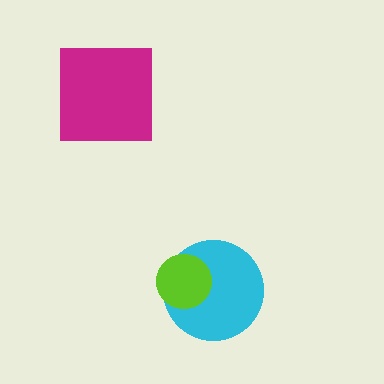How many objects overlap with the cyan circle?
1 object overlaps with the cyan circle.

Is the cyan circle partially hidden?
Yes, it is partially covered by another shape.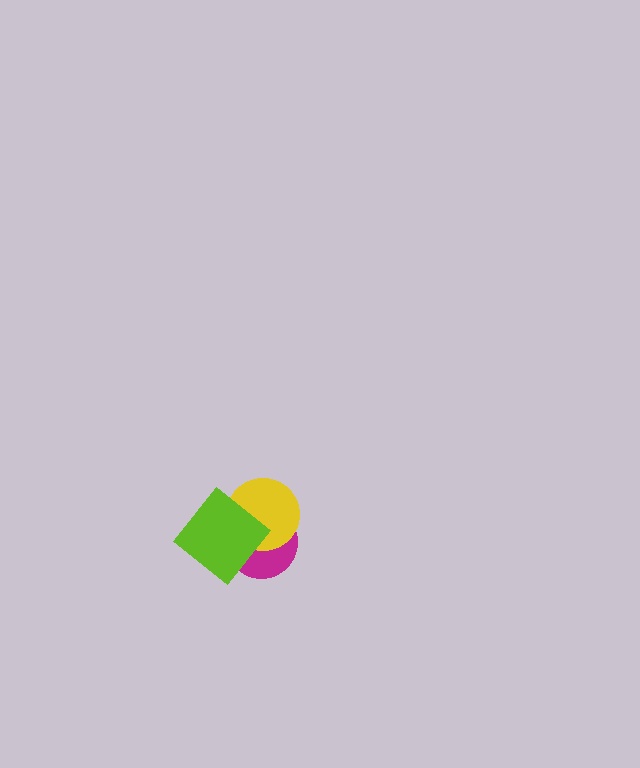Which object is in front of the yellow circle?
The lime diamond is in front of the yellow circle.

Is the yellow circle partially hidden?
Yes, it is partially covered by another shape.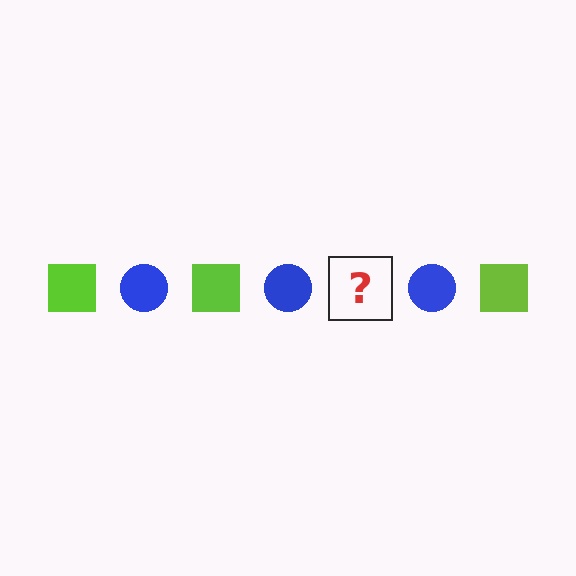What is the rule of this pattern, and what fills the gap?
The rule is that the pattern alternates between lime square and blue circle. The gap should be filled with a lime square.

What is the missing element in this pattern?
The missing element is a lime square.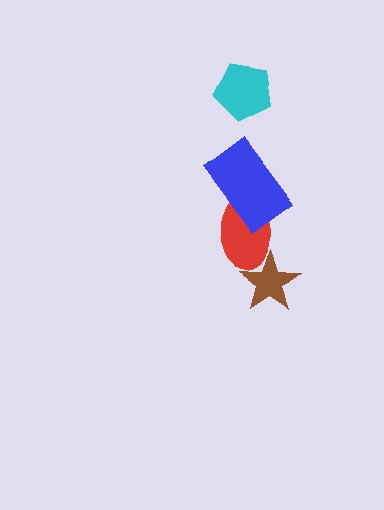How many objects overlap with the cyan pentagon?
0 objects overlap with the cyan pentagon.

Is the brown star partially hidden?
Yes, it is partially covered by another shape.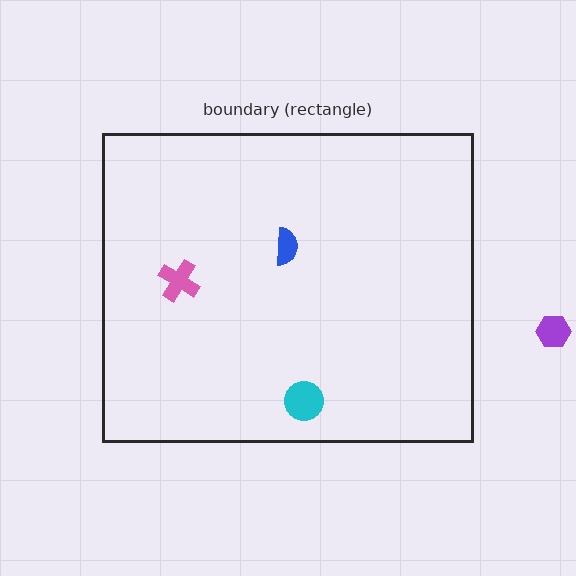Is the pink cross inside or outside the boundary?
Inside.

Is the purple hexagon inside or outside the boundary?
Outside.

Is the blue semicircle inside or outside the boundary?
Inside.